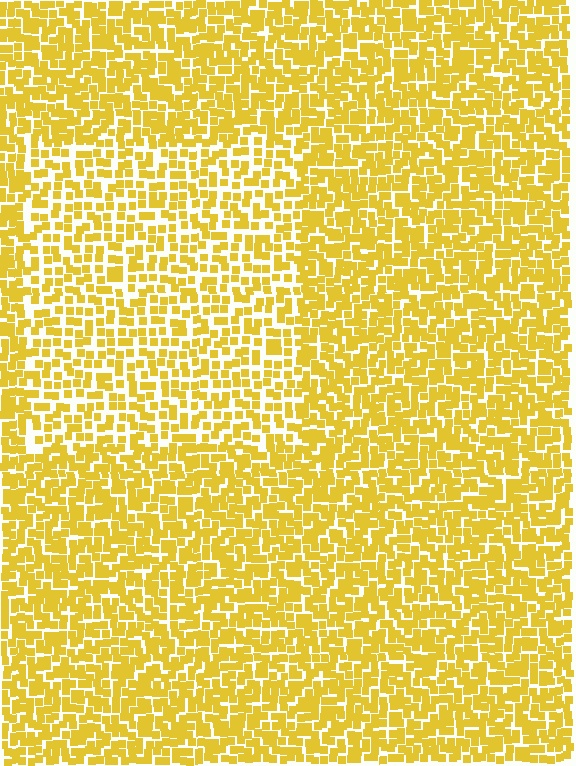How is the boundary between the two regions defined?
The boundary is defined by a change in element density (approximately 1.6x ratio). All elements are the same color, size, and shape.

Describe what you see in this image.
The image contains small yellow elements arranged at two different densities. A rectangle-shaped region is visible where the elements are less densely packed than the surrounding area.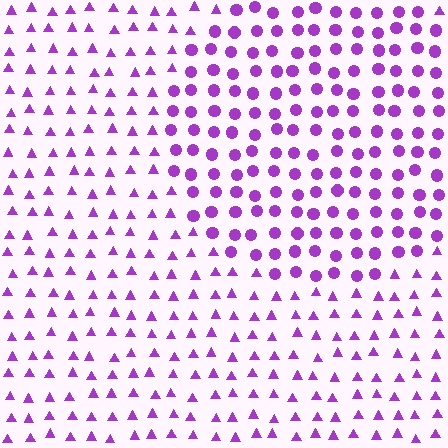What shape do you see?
I see a circle.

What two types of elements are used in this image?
The image uses circles inside the circle region and triangles outside it.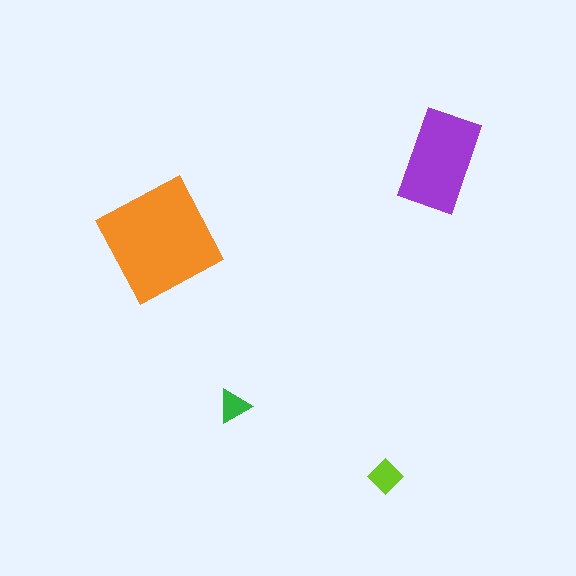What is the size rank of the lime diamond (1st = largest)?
3rd.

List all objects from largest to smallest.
The orange square, the purple rectangle, the lime diamond, the green triangle.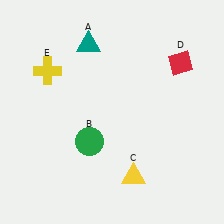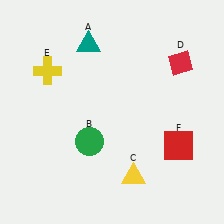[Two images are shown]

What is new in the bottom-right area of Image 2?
A red square (F) was added in the bottom-right area of Image 2.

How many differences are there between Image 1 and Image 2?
There is 1 difference between the two images.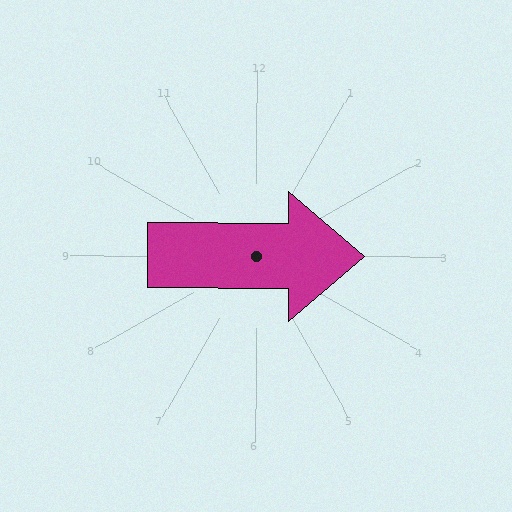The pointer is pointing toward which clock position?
Roughly 3 o'clock.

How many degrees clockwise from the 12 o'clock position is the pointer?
Approximately 90 degrees.